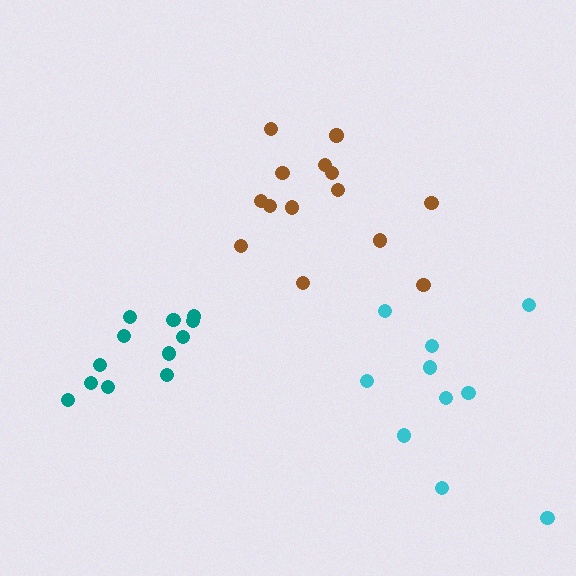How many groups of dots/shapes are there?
There are 3 groups.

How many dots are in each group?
Group 1: 10 dots, Group 2: 12 dots, Group 3: 14 dots (36 total).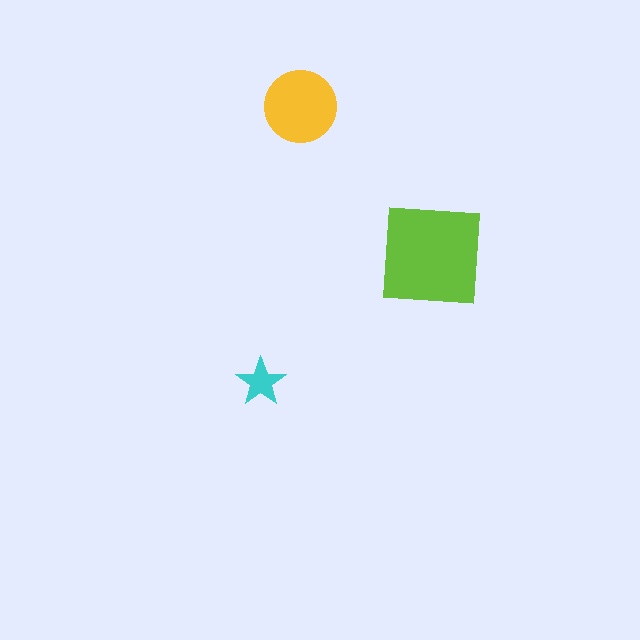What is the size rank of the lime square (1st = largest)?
1st.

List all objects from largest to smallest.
The lime square, the yellow circle, the cyan star.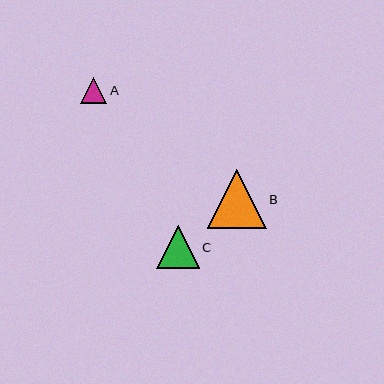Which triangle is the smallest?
Triangle A is the smallest with a size of approximately 26 pixels.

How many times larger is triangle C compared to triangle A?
Triangle C is approximately 1.6 times the size of triangle A.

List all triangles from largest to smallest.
From largest to smallest: B, C, A.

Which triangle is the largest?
Triangle B is the largest with a size of approximately 59 pixels.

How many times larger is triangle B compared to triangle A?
Triangle B is approximately 2.3 times the size of triangle A.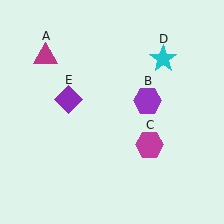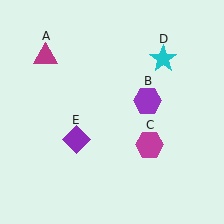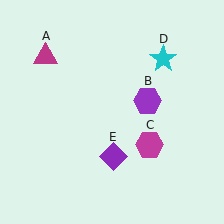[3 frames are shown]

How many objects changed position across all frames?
1 object changed position: purple diamond (object E).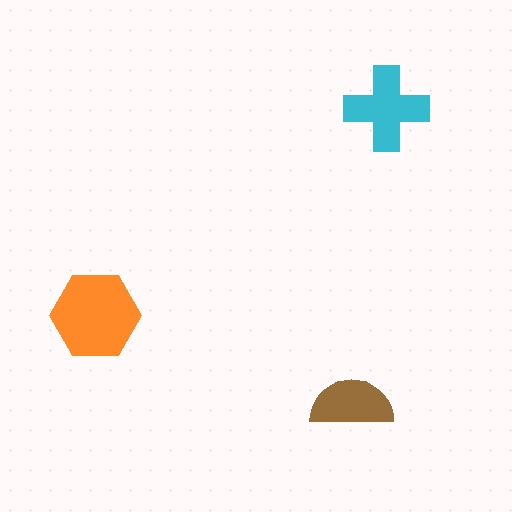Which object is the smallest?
The brown semicircle.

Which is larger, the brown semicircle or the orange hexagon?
The orange hexagon.